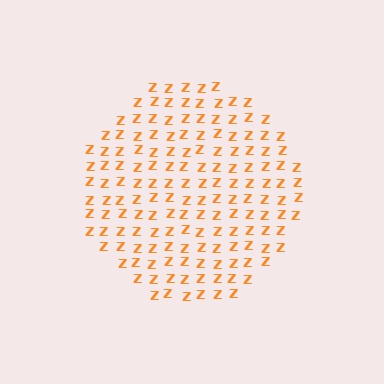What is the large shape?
The large shape is a circle.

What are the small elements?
The small elements are letter Z's.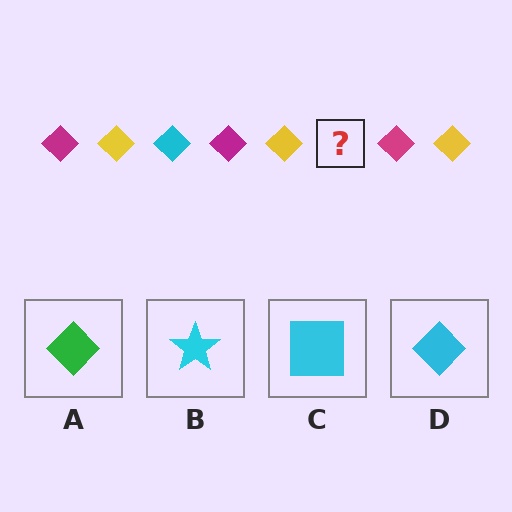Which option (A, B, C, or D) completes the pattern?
D.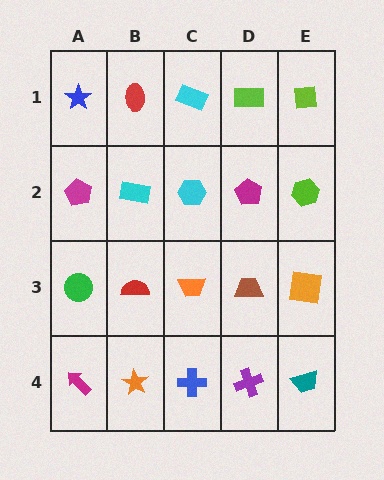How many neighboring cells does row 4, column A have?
2.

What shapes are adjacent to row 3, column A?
A magenta pentagon (row 2, column A), a magenta arrow (row 4, column A), a red semicircle (row 3, column B).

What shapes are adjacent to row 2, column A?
A blue star (row 1, column A), a green circle (row 3, column A), a cyan rectangle (row 2, column B).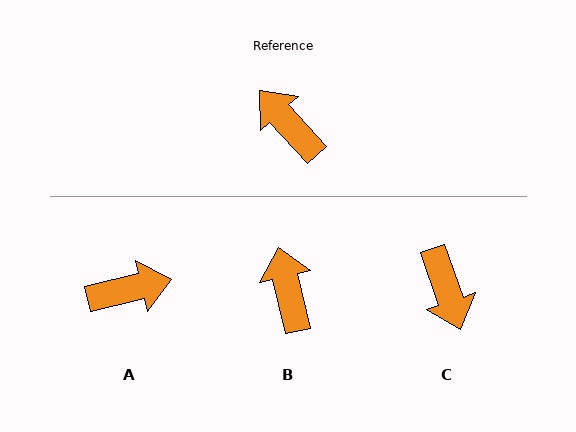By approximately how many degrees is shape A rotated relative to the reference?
Approximately 119 degrees clockwise.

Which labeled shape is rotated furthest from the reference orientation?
C, about 157 degrees away.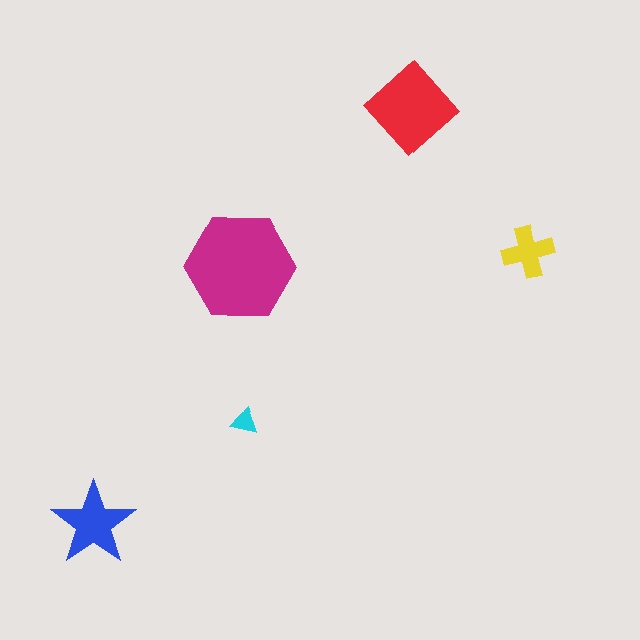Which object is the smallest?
The cyan triangle.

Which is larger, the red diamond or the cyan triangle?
The red diamond.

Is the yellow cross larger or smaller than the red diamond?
Smaller.